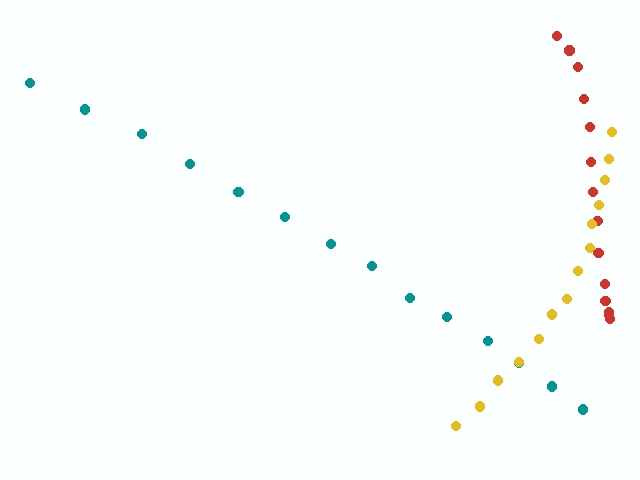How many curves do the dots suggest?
There are 3 distinct paths.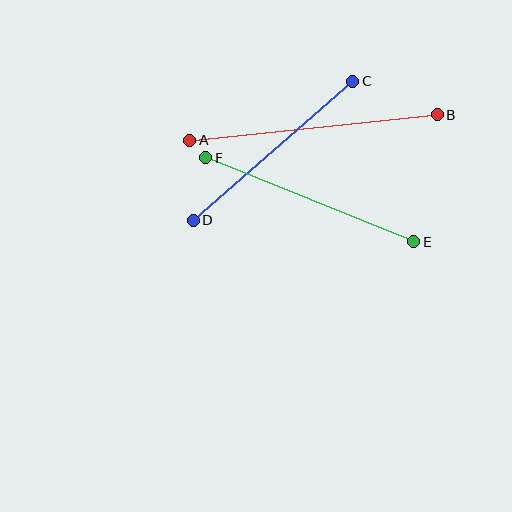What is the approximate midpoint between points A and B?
The midpoint is at approximately (313, 127) pixels.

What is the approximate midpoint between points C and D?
The midpoint is at approximately (273, 151) pixels.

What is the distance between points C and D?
The distance is approximately 212 pixels.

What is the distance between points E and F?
The distance is approximately 225 pixels.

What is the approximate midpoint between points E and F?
The midpoint is at approximately (310, 200) pixels.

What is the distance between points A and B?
The distance is approximately 249 pixels.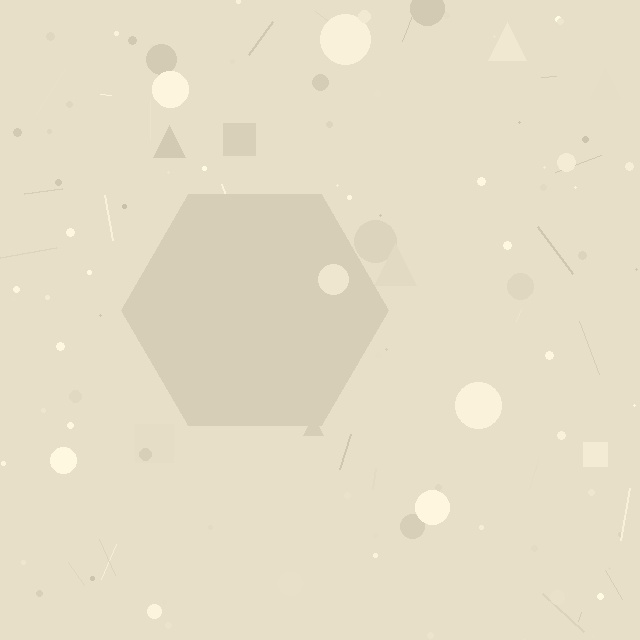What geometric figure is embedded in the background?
A hexagon is embedded in the background.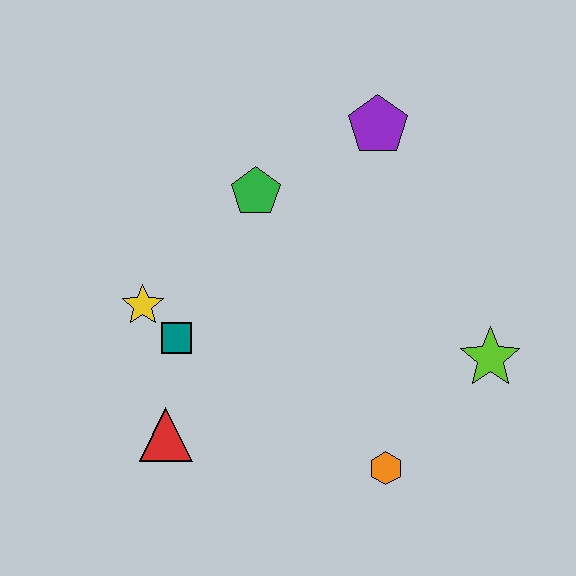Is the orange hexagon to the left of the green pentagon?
No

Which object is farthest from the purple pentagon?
The red triangle is farthest from the purple pentagon.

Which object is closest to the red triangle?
The teal square is closest to the red triangle.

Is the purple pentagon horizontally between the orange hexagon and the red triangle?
Yes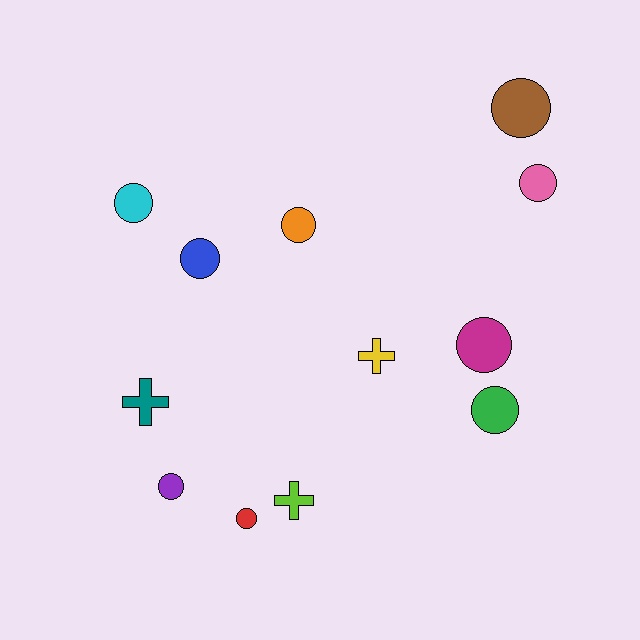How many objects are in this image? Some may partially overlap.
There are 12 objects.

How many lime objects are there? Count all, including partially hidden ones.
There is 1 lime object.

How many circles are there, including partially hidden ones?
There are 9 circles.